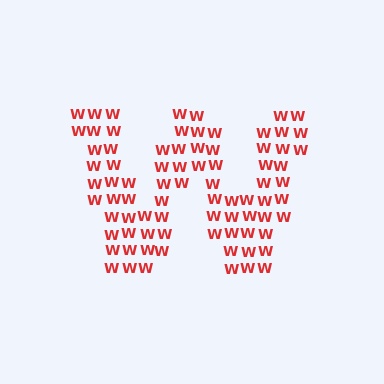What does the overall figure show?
The overall figure shows the letter W.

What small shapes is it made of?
It is made of small letter W's.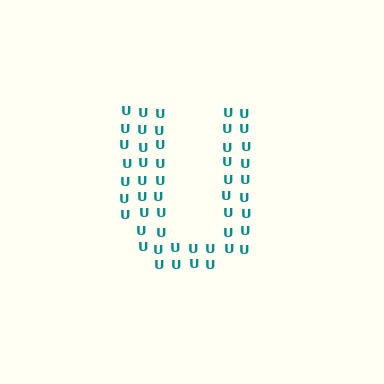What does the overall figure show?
The overall figure shows the letter U.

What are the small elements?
The small elements are letter U's.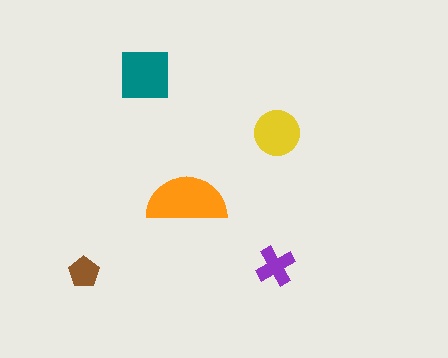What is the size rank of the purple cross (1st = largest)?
4th.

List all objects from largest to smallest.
The orange semicircle, the teal square, the yellow circle, the purple cross, the brown pentagon.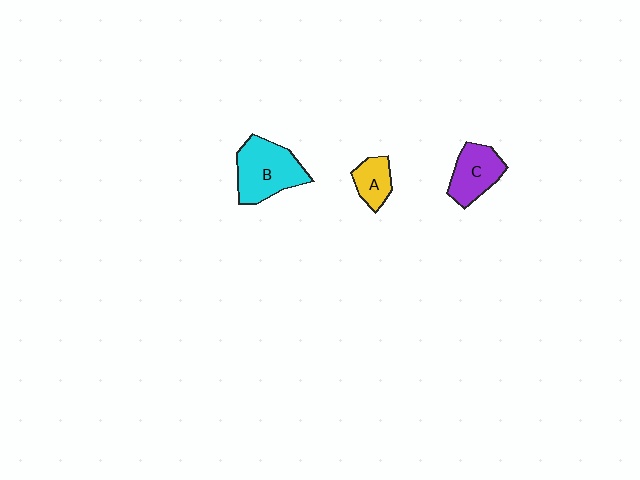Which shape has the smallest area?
Shape A (yellow).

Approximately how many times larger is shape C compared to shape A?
Approximately 1.5 times.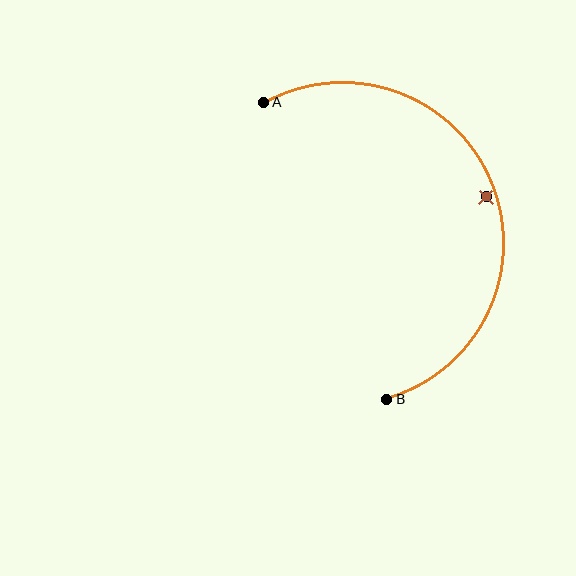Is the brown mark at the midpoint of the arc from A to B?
No — the brown mark does not lie on the arc at all. It sits slightly inside the curve.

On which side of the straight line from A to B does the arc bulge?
The arc bulges to the right of the straight line connecting A and B.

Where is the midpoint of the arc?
The arc midpoint is the point on the curve farthest from the straight line joining A and B. It sits to the right of that line.